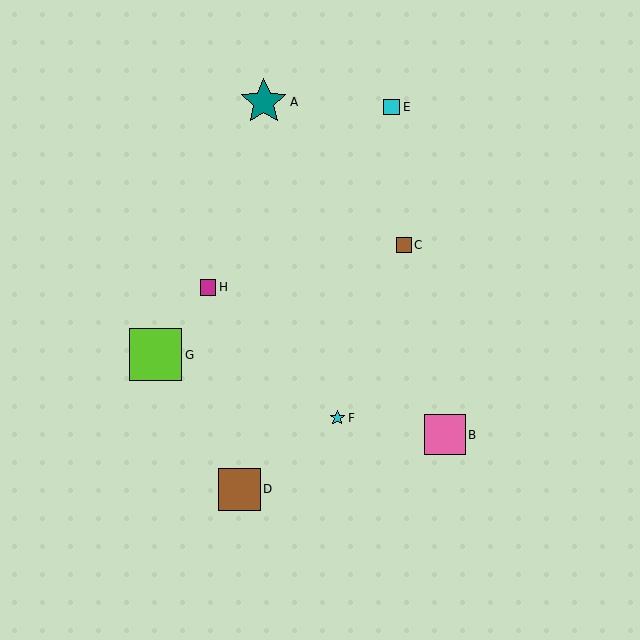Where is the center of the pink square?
The center of the pink square is at (445, 435).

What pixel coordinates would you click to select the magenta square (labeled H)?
Click at (208, 287) to select the magenta square H.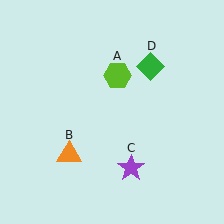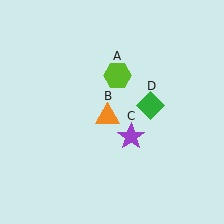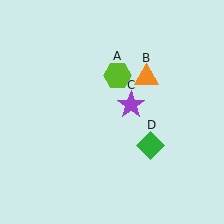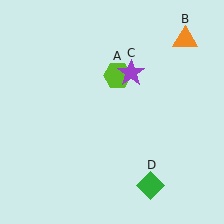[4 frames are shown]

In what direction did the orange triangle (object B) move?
The orange triangle (object B) moved up and to the right.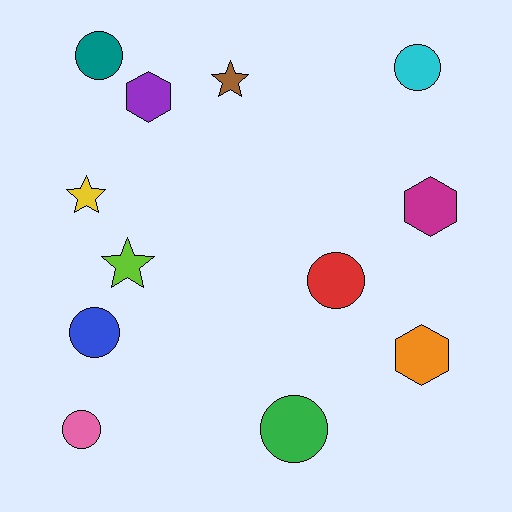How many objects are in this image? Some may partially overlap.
There are 12 objects.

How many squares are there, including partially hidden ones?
There are no squares.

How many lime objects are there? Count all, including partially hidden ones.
There is 1 lime object.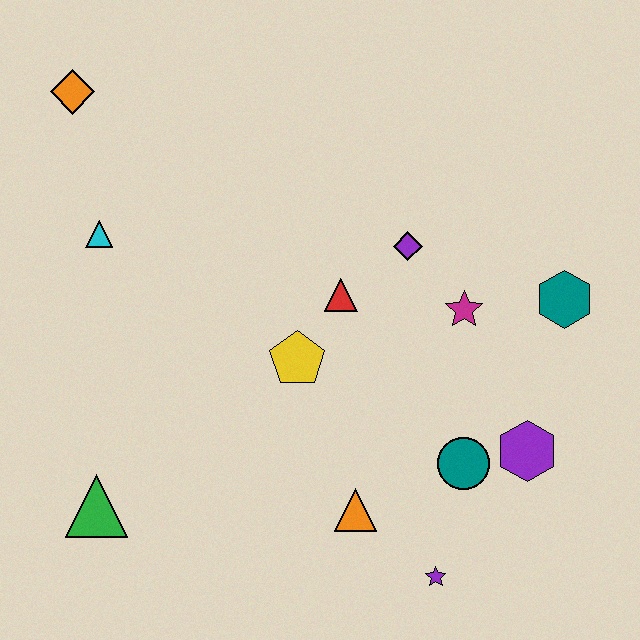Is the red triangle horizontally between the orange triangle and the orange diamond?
Yes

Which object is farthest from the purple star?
The orange diamond is farthest from the purple star.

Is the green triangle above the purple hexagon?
No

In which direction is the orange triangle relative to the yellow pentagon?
The orange triangle is below the yellow pentagon.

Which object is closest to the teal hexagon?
The magenta star is closest to the teal hexagon.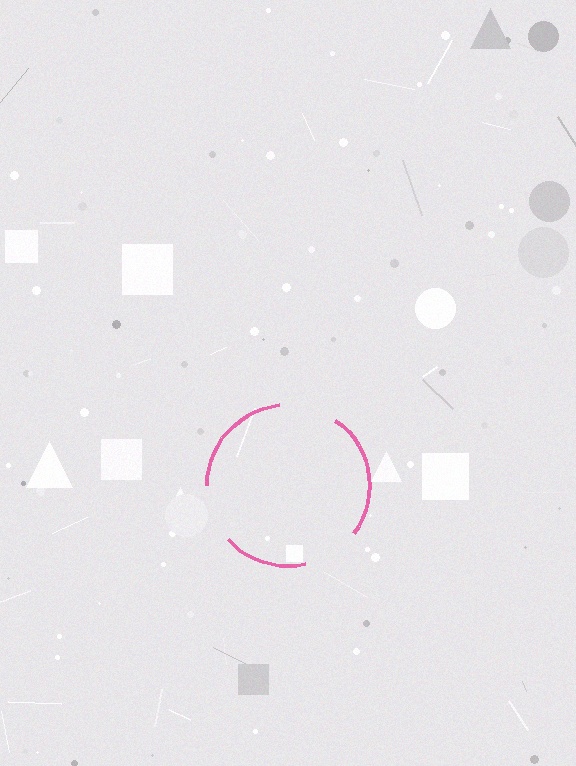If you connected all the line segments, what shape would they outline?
They would outline a circle.